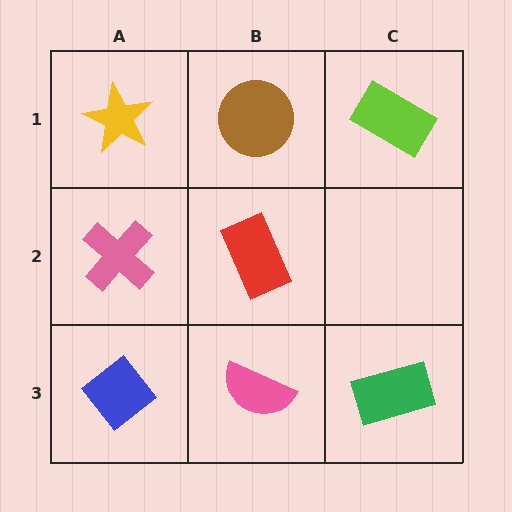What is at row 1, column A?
A yellow star.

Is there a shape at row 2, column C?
No, that cell is empty.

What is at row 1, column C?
A lime rectangle.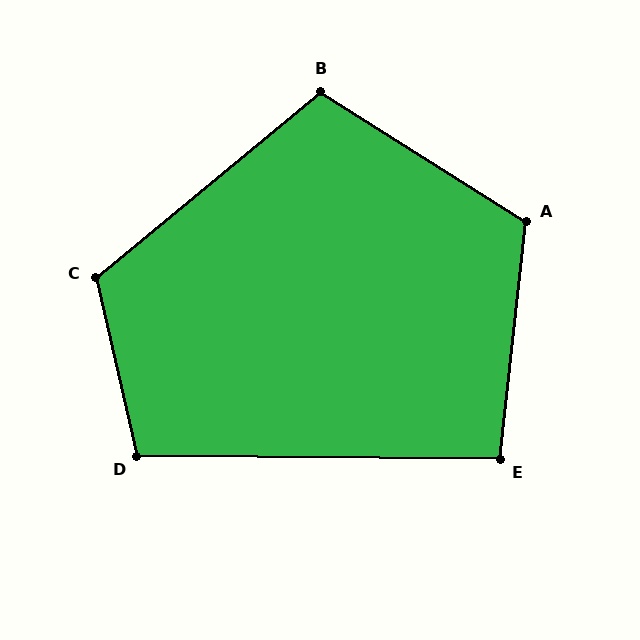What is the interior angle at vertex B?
Approximately 108 degrees (obtuse).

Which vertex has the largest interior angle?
C, at approximately 117 degrees.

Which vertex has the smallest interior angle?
E, at approximately 96 degrees.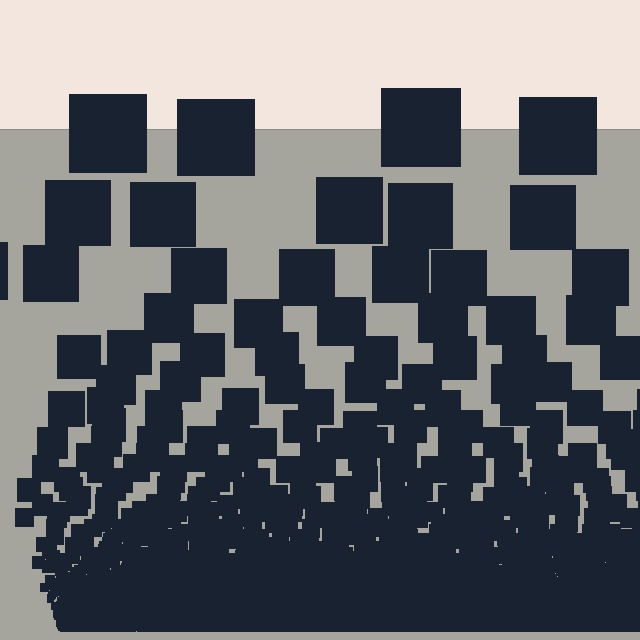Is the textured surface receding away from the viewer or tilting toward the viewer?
The surface appears to tilt toward the viewer. Texture elements get larger and sparser toward the top.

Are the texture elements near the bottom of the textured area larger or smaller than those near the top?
Smaller. The gradient is inverted — elements near the bottom are smaller and denser.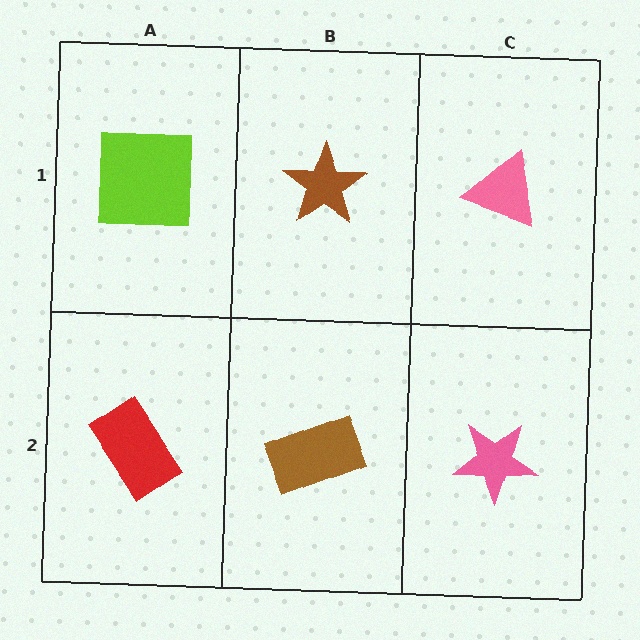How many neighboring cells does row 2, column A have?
2.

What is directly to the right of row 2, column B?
A pink star.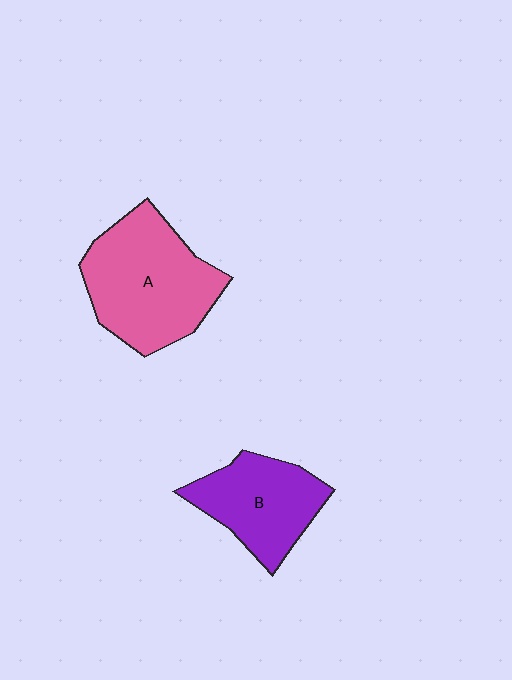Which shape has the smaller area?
Shape B (purple).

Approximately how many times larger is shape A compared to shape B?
Approximately 1.4 times.